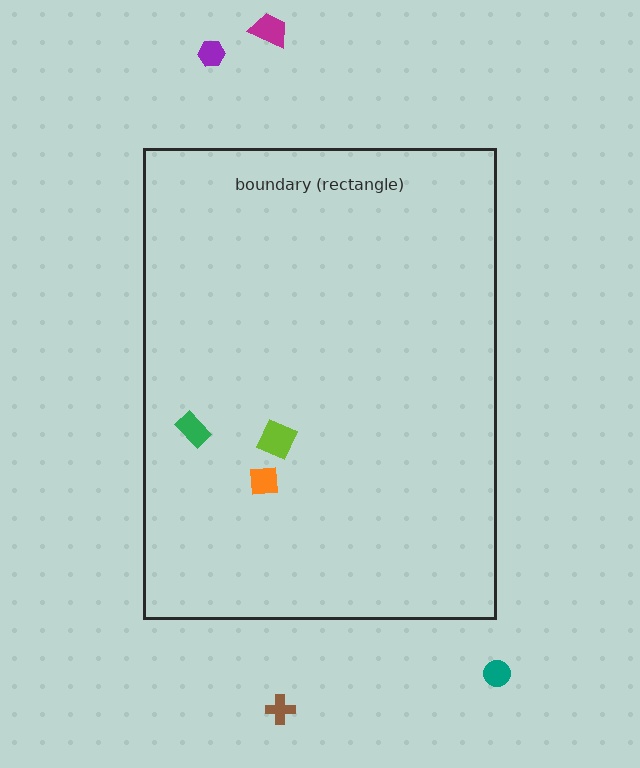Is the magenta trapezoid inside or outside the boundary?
Outside.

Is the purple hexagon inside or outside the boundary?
Outside.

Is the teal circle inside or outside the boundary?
Outside.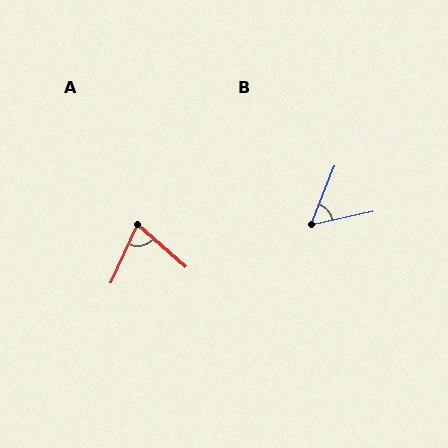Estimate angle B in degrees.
Approximately 55 degrees.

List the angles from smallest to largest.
B (55°), A (73°).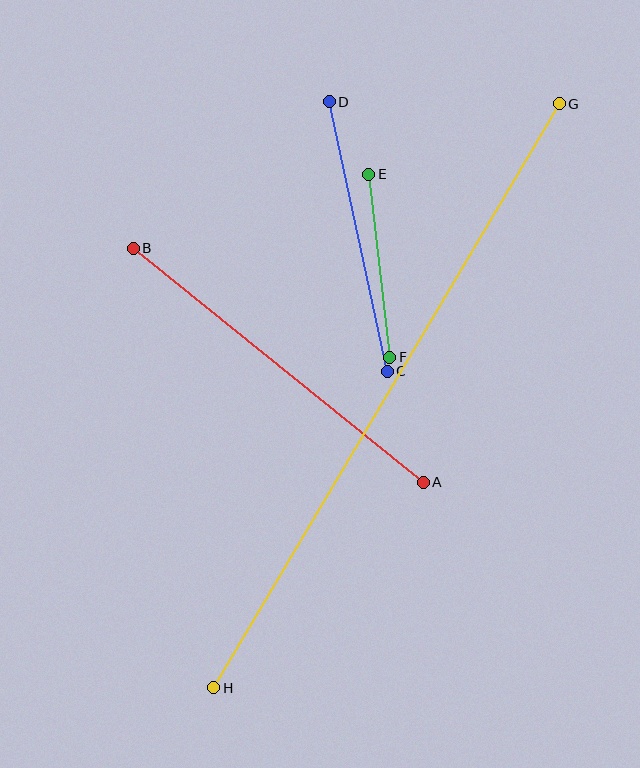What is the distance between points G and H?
The distance is approximately 678 pixels.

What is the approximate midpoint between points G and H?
The midpoint is at approximately (386, 396) pixels.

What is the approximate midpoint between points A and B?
The midpoint is at approximately (278, 365) pixels.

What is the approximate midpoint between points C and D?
The midpoint is at approximately (358, 237) pixels.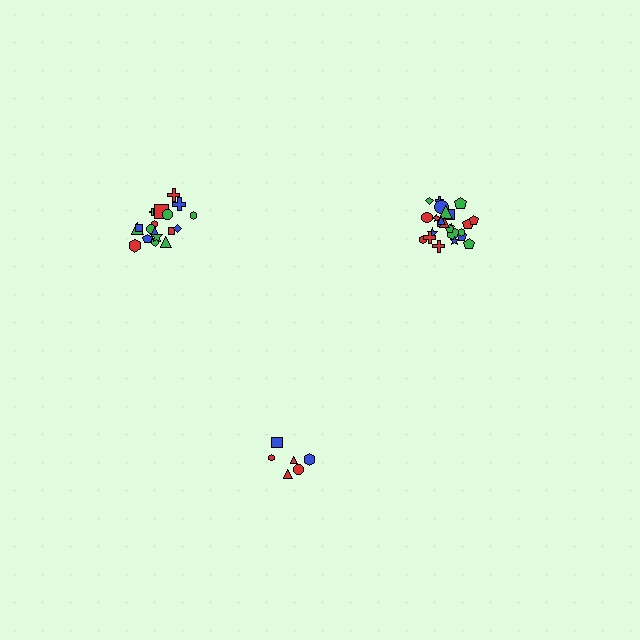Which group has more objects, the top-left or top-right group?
The top-right group.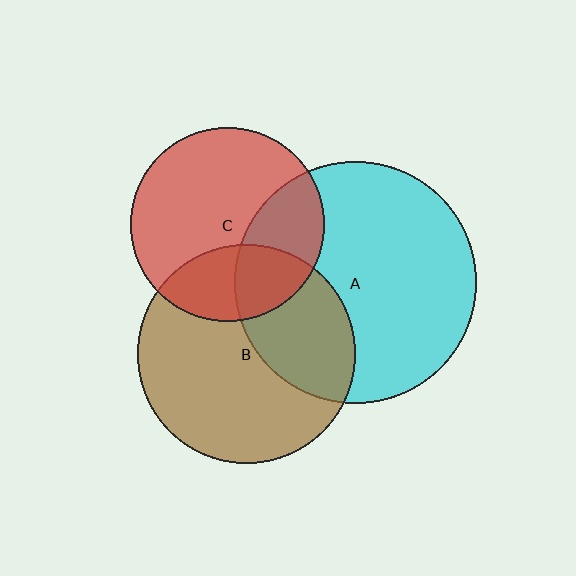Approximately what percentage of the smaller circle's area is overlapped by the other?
Approximately 30%.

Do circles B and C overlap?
Yes.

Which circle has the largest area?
Circle A (cyan).